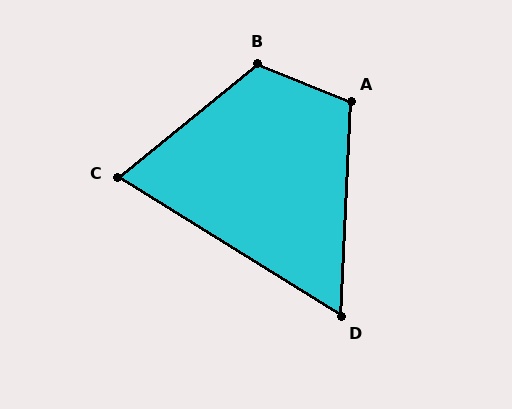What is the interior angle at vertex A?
Approximately 109 degrees (obtuse).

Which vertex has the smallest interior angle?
D, at approximately 61 degrees.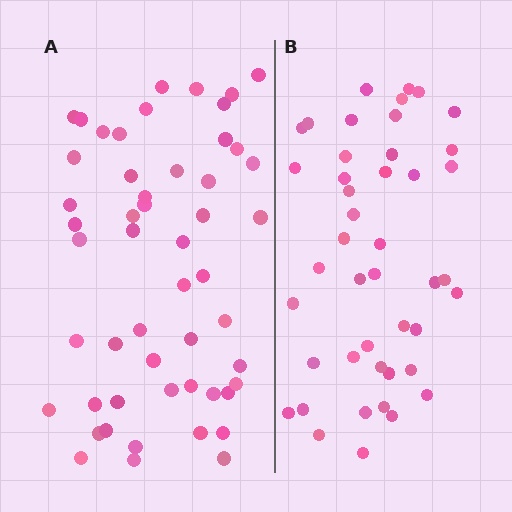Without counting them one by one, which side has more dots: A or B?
Region A (the left region) has more dots.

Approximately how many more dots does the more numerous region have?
Region A has roughly 8 or so more dots than region B.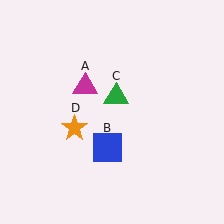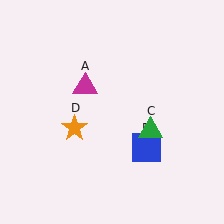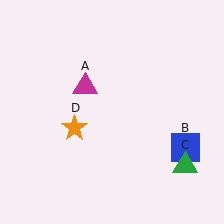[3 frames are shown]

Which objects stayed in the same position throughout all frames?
Magenta triangle (object A) and orange star (object D) remained stationary.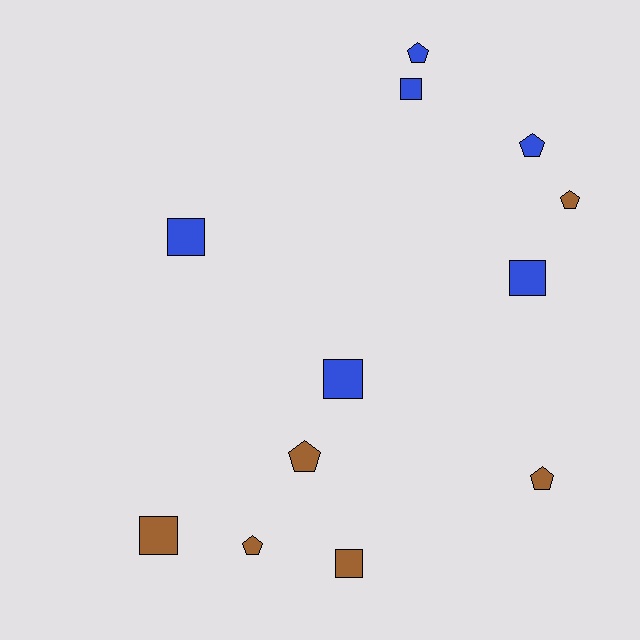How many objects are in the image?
There are 12 objects.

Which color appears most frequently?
Blue, with 6 objects.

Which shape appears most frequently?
Pentagon, with 6 objects.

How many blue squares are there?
There are 4 blue squares.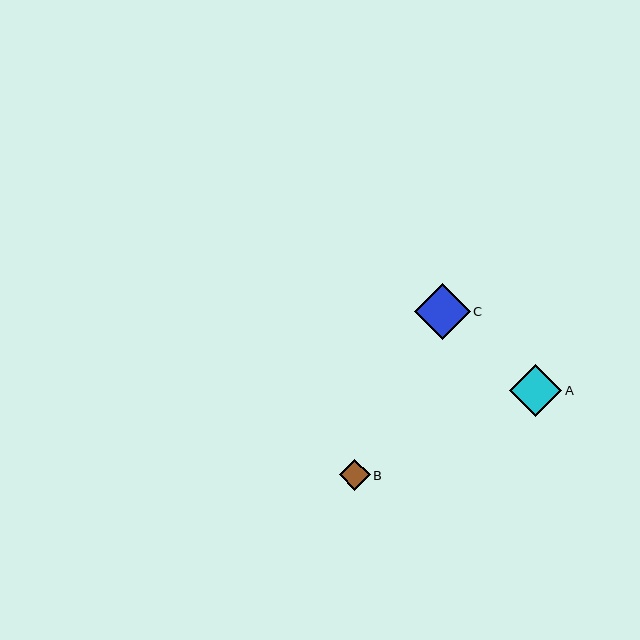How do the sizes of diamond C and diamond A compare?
Diamond C and diamond A are approximately the same size.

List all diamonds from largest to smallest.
From largest to smallest: C, A, B.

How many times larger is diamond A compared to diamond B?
Diamond A is approximately 1.7 times the size of diamond B.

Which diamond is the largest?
Diamond C is the largest with a size of approximately 56 pixels.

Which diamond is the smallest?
Diamond B is the smallest with a size of approximately 31 pixels.